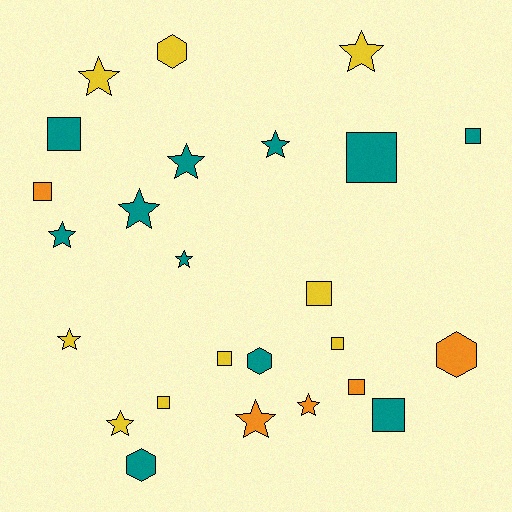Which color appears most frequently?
Teal, with 11 objects.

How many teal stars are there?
There are 5 teal stars.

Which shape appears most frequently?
Star, with 11 objects.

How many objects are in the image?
There are 25 objects.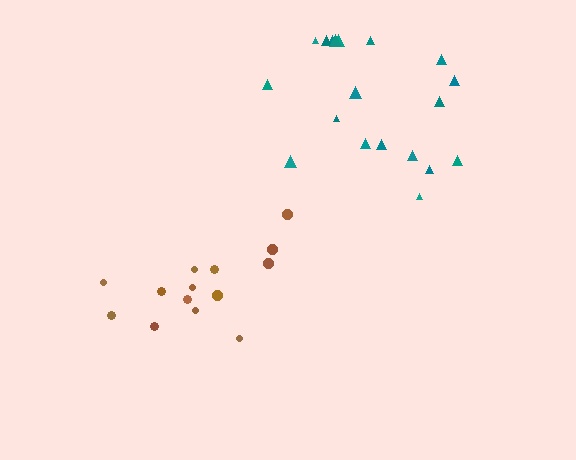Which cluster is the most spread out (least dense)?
Brown.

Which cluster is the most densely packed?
Teal.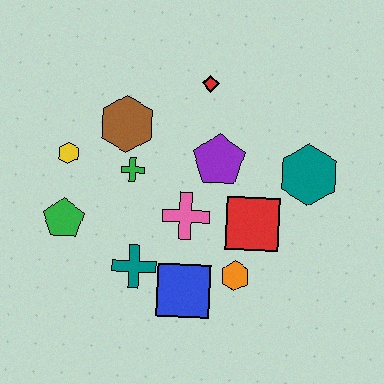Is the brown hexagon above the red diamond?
No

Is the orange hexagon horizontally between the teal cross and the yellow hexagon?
No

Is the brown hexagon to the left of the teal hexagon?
Yes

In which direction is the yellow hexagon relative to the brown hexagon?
The yellow hexagon is to the left of the brown hexagon.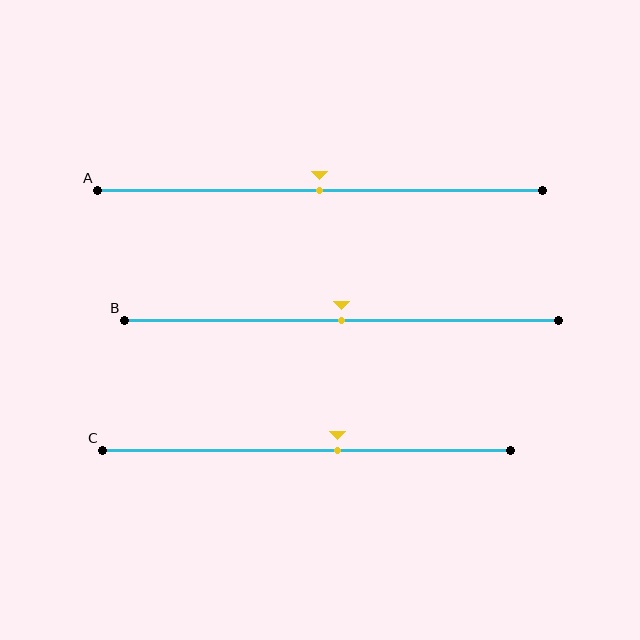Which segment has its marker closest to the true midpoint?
Segment A has its marker closest to the true midpoint.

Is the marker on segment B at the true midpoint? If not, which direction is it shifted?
Yes, the marker on segment B is at the true midpoint.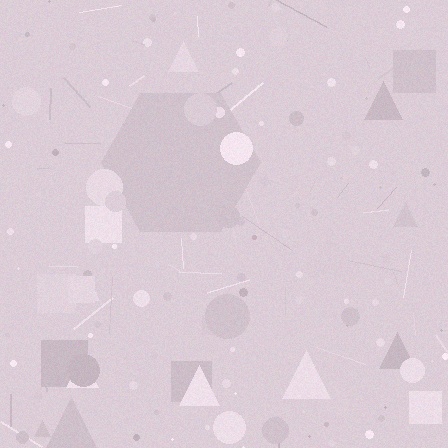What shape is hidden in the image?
A hexagon is hidden in the image.